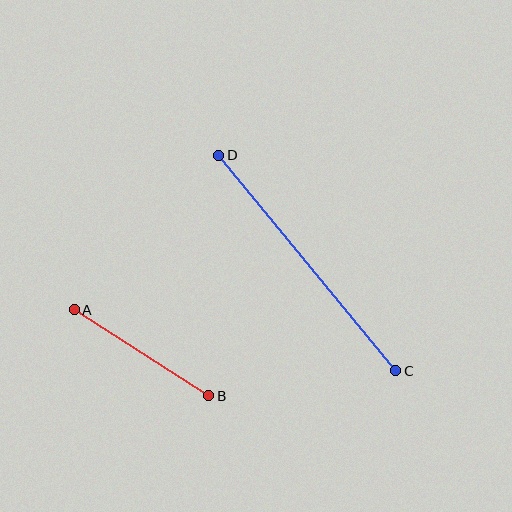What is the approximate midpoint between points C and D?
The midpoint is at approximately (307, 263) pixels.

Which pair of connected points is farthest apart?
Points C and D are farthest apart.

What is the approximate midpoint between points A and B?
The midpoint is at approximately (141, 353) pixels.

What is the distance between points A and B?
The distance is approximately 160 pixels.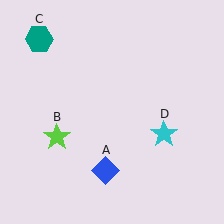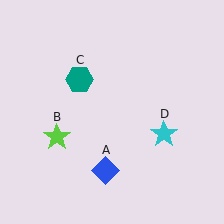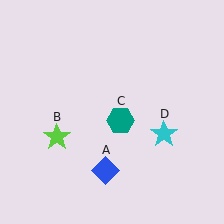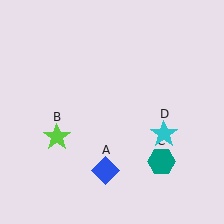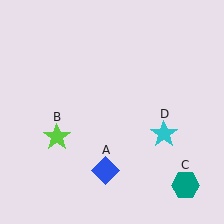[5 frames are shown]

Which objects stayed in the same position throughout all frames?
Blue diamond (object A) and lime star (object B) and cyan star (object D) remained stationary.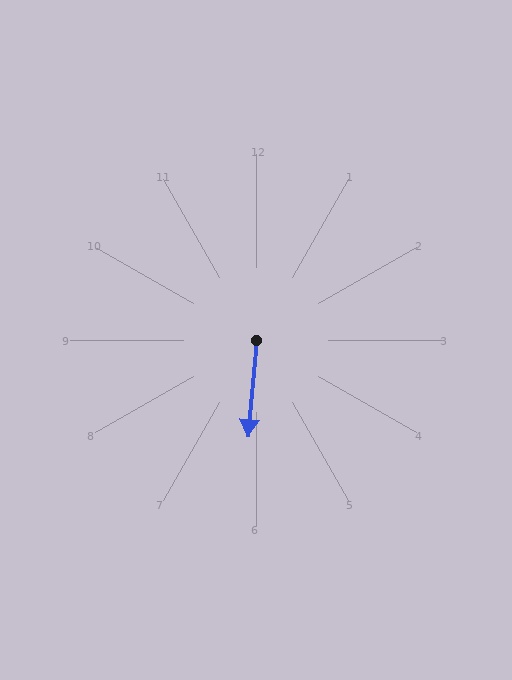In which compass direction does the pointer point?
South.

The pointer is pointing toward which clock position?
Roughly 6 o'clock.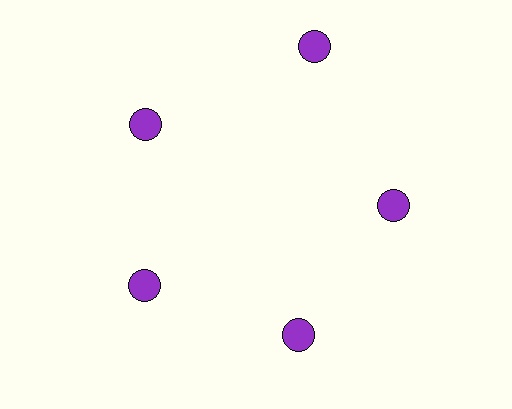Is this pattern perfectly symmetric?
No. The 5 purple circles are arranged in a ring, but one element near the 1 o'clock position is pushed outward from the center, breaking the 5-fold rotational symmetry.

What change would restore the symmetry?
The symmetry would be restored by moving it inward, back onto the ring so that all 5 circles sit at equal angles and equal distance from the center.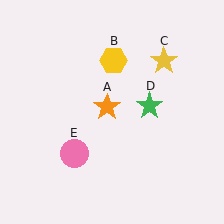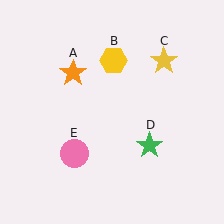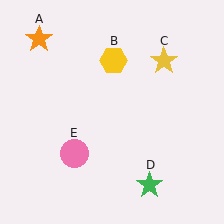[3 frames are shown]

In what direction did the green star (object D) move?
The green star (object D) moved down.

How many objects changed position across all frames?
2 objects changed position: orange star (object A), green star (object D).